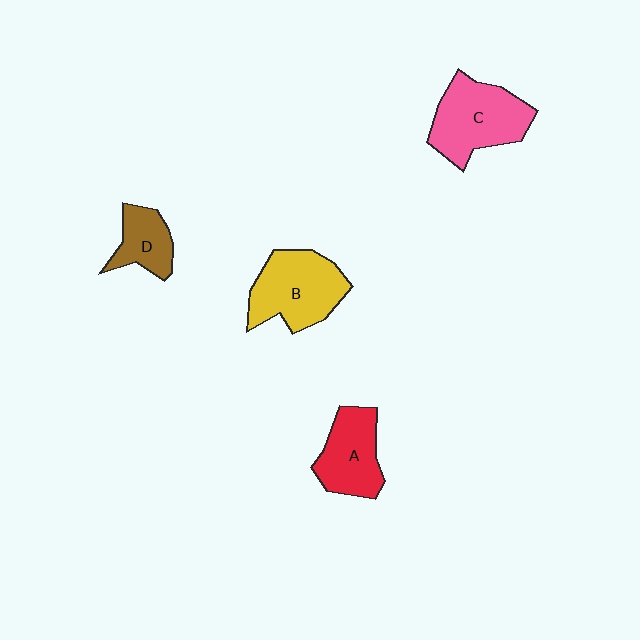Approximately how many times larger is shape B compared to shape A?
Approximately 1.3 times.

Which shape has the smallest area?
Shape D (brown).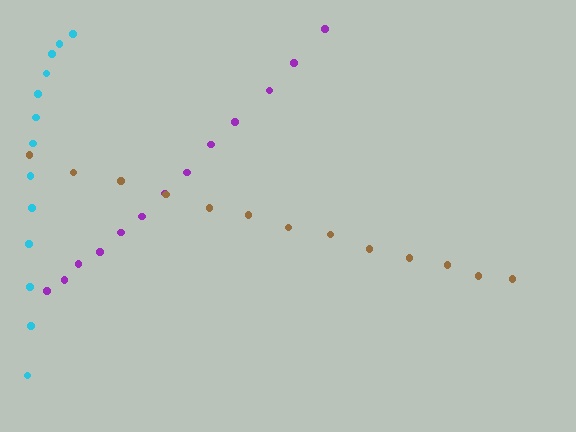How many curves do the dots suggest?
There are 3 distinct paths.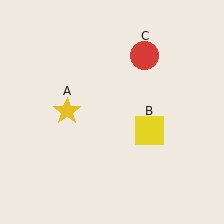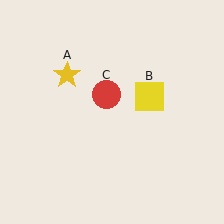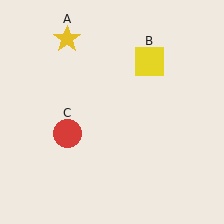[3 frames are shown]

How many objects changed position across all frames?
3 objects changed position: yellow star (object A), yellow square (object B), red circle (object C).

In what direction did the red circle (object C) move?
The red circle (object C) moved down and to the left.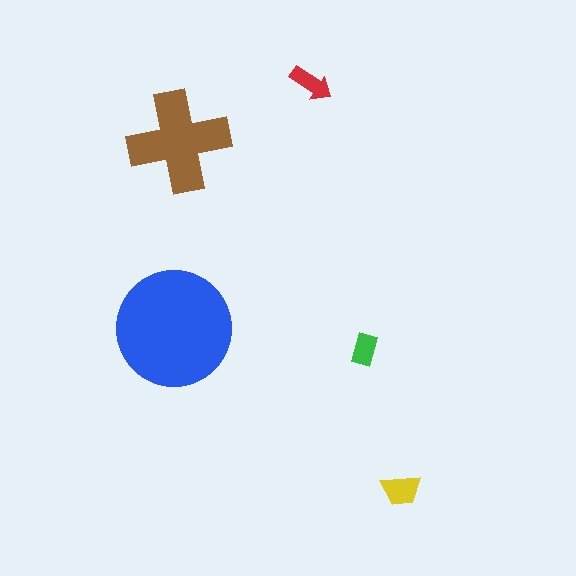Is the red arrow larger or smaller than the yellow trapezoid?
Smaller.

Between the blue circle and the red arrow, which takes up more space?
The blue circle.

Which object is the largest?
The blue circle.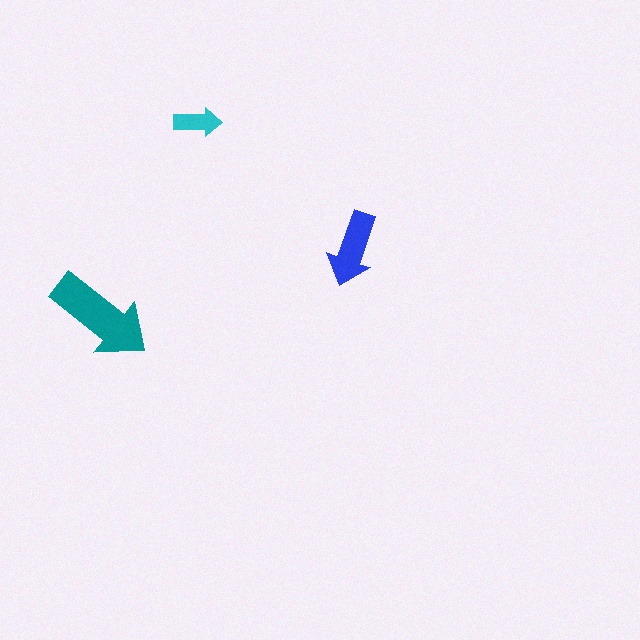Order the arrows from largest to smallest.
the teal one, the blue one, the cyan one.